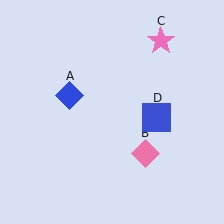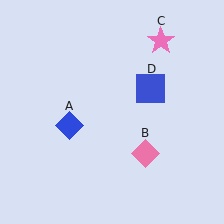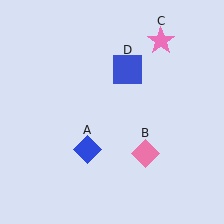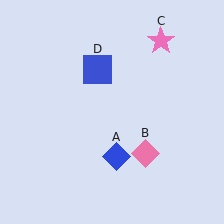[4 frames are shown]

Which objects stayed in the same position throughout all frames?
Pink diamond (object B) and pink star (object C) remained stationary.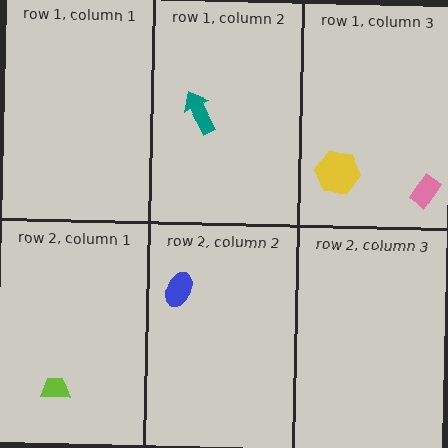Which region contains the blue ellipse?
The row 2, column 2 region.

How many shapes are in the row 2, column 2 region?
1.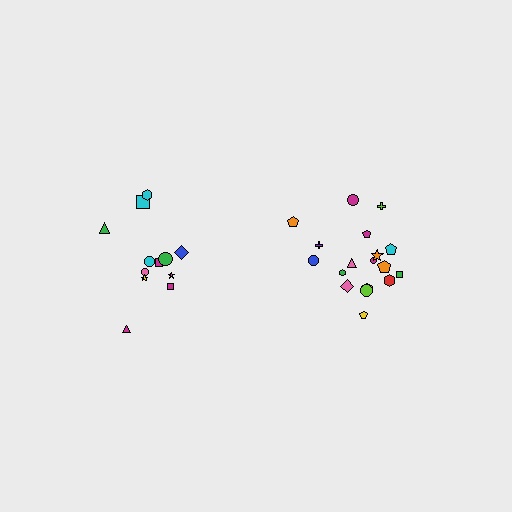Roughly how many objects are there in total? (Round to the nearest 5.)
Roughly 30 objects in total.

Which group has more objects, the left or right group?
The right group.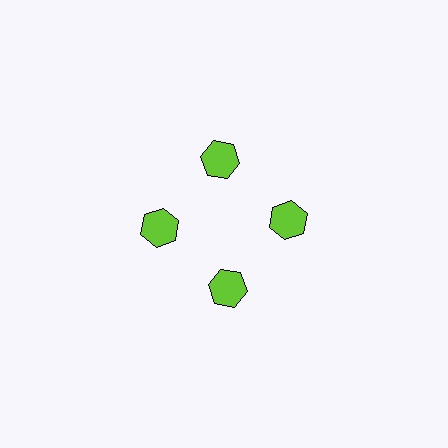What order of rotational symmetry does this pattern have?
This pattern has 4-fold rotational symmetry.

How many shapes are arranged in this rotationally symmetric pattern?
There are 4 shapes, arranged in 4 groups of 1.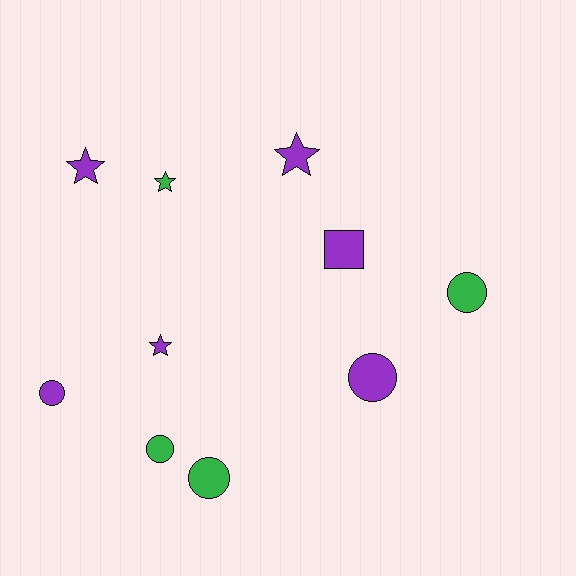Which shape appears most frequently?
Circle, with 5 objects.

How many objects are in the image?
There are 10 objects.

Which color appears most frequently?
Purple, with 6 objects.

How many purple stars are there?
There are 3 purple stars.